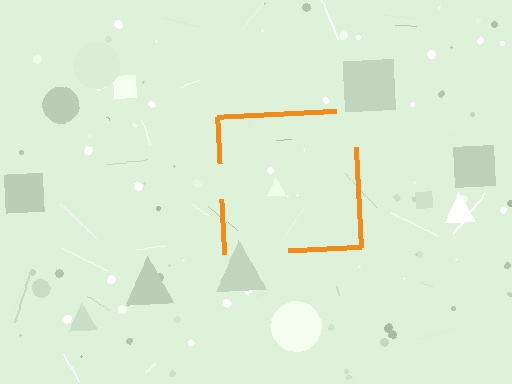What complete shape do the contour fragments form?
The contour fragments form a square.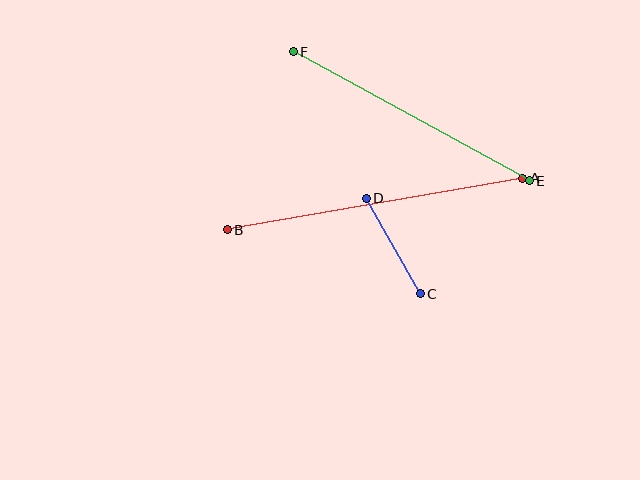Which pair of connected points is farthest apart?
Points A and B are farthest apart.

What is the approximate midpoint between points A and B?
The midpoint is at approximately (375, 204) pixels.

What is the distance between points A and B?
The distance is approximately 300 pixels.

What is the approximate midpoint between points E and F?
The midpoint is at approximately (411, 116) pixels.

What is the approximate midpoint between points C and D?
The midpoint is at approximately (393, 246) pixels.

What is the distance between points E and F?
The distance is approximately 269 pixels.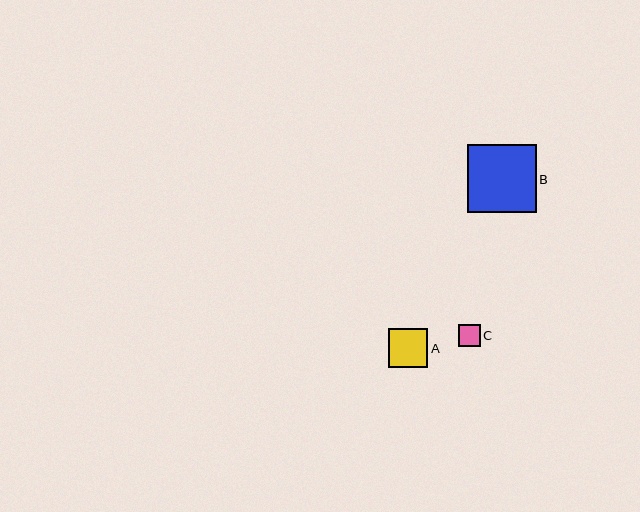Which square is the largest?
Square B is the largest with a size of approximately 69 pixels.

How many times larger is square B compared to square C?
Square B is approximately 3.1 times the size of square C.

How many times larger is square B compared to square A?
Square B is approximately 1.8 times the size of square A.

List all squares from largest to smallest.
From largest to smallest: B, A, C.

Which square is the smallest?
Square C is the smallest with a size of approximately 22 pixels.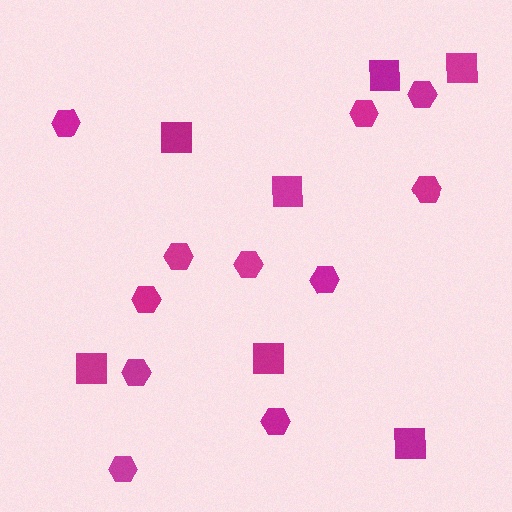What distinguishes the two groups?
There are 2 groups: one group of hexagons (11) and one group of squares (7).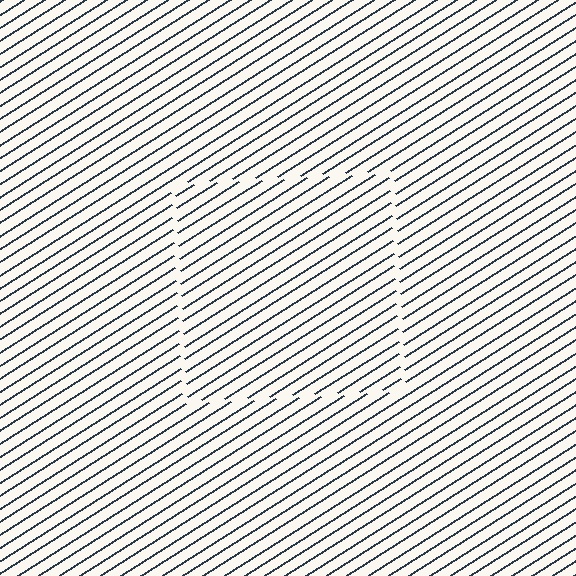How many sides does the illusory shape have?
4 sides — the line-ends trace a square.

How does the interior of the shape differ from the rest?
The interior of the shape contains the same grating, shifted by half a period — the contour is defined by the phase discontinuity where line-ends from the inner and outer gratings abut.